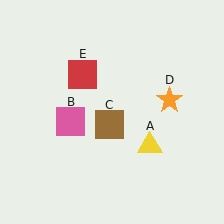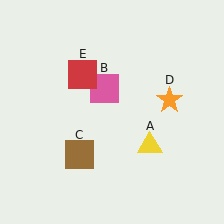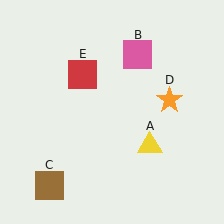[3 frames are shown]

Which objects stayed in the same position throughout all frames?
Yellow triangle (object A) and orange star (object D) and red square (object E) remained stationary.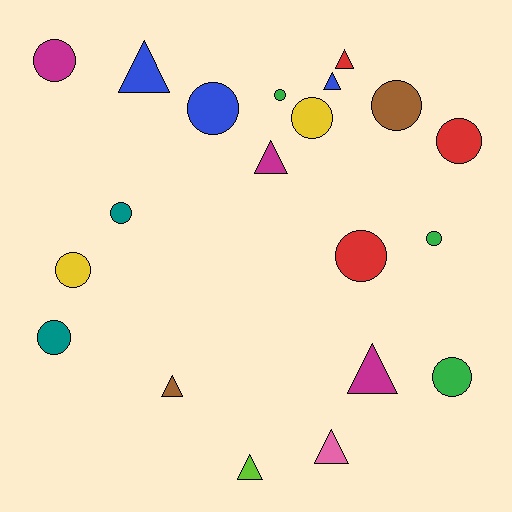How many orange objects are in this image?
There are no orange objects.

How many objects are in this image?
There are 20 objects.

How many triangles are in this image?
There are 8 triangles.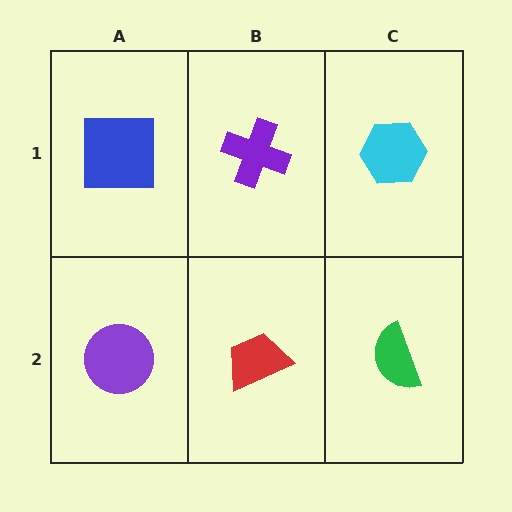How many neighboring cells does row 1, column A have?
2.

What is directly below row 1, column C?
A green semicircle.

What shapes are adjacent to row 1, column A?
A purple circle (row 2, column A), a purple cross (row 1, column B).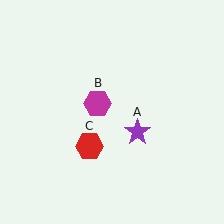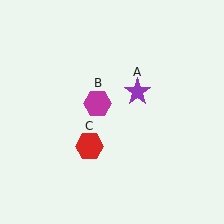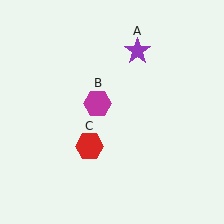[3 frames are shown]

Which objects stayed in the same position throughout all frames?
Magenta hexagon (object B) and red hexagon (object C) remained stationary.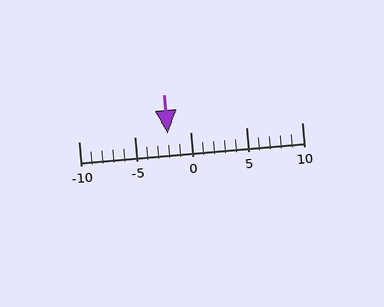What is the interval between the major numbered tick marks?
The major tick marks are spaced 5 units apart.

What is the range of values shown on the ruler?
The ruler shows values from -10 to 10.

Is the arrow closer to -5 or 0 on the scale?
The arrow is closer to 0.